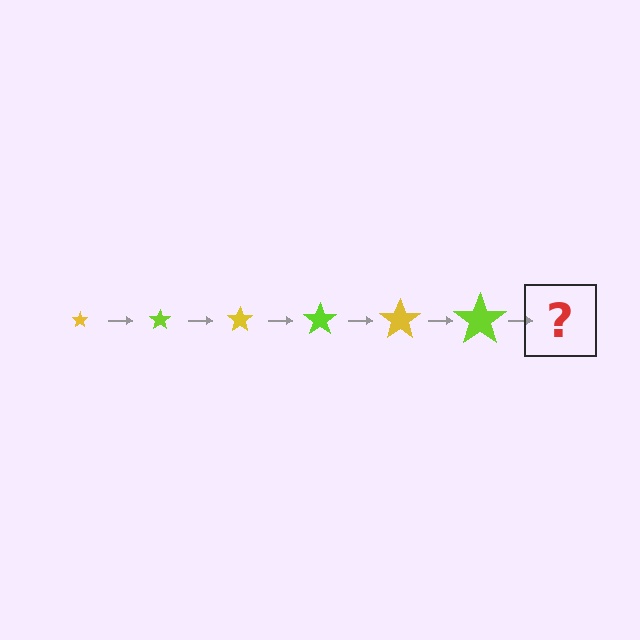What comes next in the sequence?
The next element should be a yellow star, larger than the previous one.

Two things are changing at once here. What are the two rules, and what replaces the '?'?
The two rules are that the star grows larger each step and the color cycles through yellow and lime. The '?' should be a yellow star, larger than the previous one.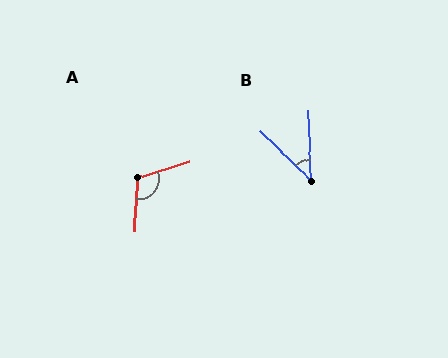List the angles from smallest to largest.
B (44°), A (109°).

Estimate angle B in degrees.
Approximately 44 degrees.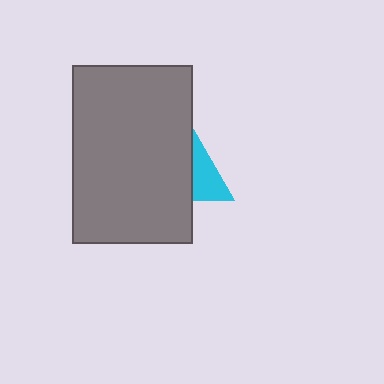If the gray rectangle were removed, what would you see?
You would see the complete cyan triangle.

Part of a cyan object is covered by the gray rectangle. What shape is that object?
It is a triangle.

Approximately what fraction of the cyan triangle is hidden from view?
Roughly 64% of the cyan triangle is hidden behind the gray rectangle.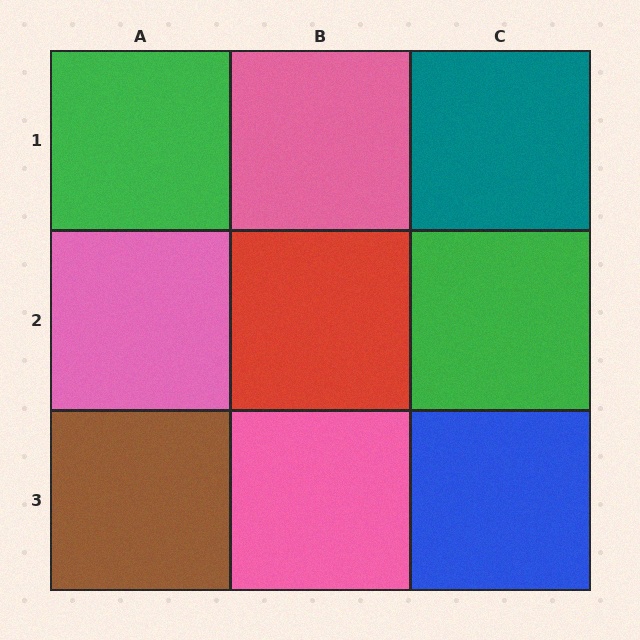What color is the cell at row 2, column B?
Red.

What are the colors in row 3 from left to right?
Brown, pink, blue.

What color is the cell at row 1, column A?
Green.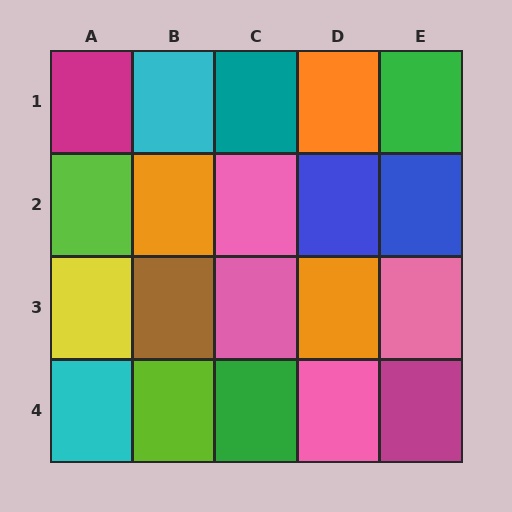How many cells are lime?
2 cells are lime.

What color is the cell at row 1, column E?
Green.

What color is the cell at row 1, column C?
Teal.